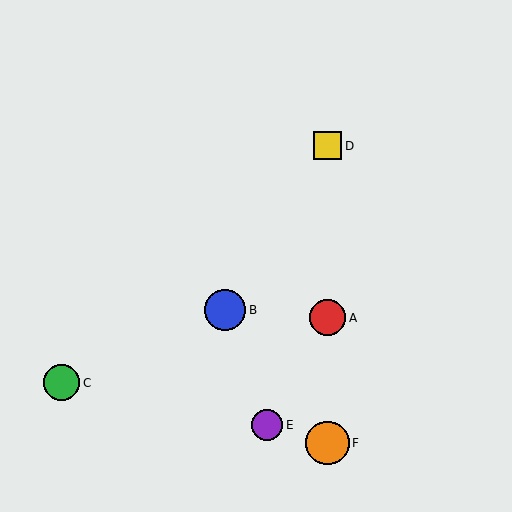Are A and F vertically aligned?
Yes, both are at x≈328.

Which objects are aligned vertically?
Objects A, D, F are aligned vertically.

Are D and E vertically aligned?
No, D is at x≈328 and E is at x≈267.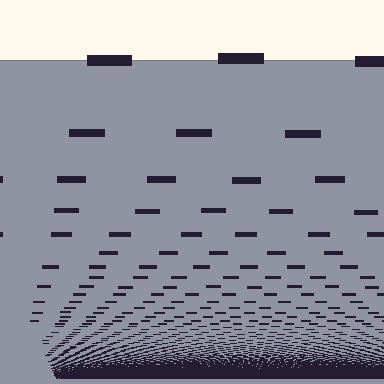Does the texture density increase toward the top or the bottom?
Density increases toward the bottom.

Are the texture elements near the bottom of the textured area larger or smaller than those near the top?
Smaller. The gradient is inverted — elements near the bottom are smaller and denser.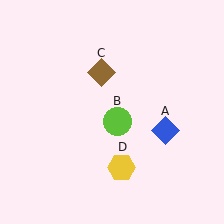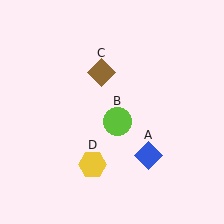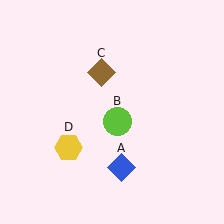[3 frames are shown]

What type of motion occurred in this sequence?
The blue diamond (object A), yellow hexagon (object D) rotated clockwise around the center of the scene.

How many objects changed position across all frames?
2 objects changed position: blue diamond (object A), yellow hexagon (object D).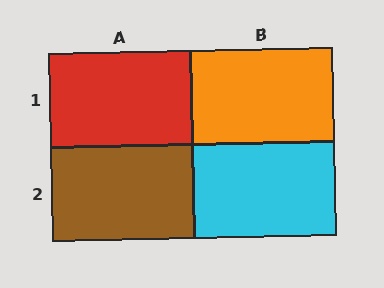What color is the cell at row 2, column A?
Brown.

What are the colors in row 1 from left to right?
Red, orange.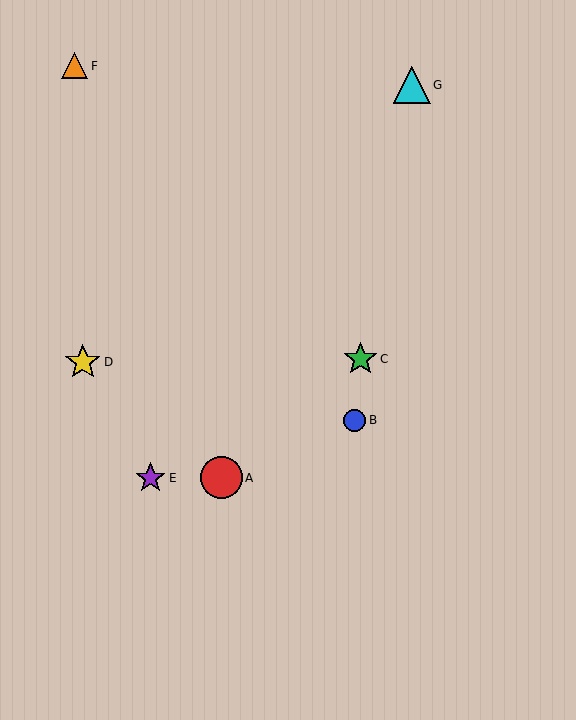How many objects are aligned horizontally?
2 objects (A, E) are aligned horizontally.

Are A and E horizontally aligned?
Yes, both are at y≈478.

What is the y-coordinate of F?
Object F is at y≈66.